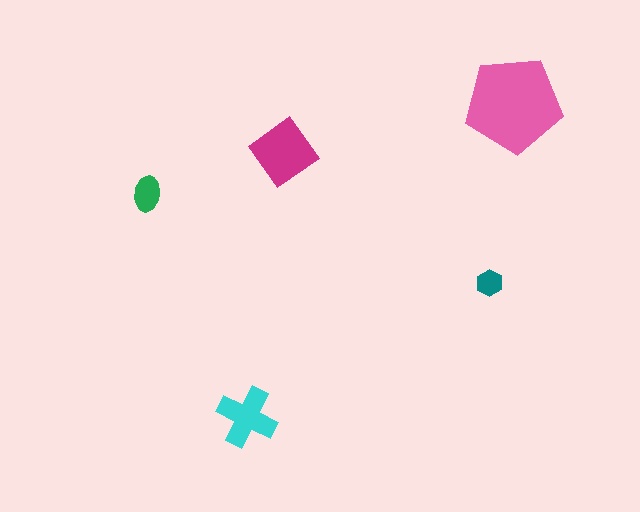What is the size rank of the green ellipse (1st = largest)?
4th.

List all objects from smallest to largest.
The teal hexagon, the green ellipse, the cyan cross, the magenta diamond, the pink pentagon.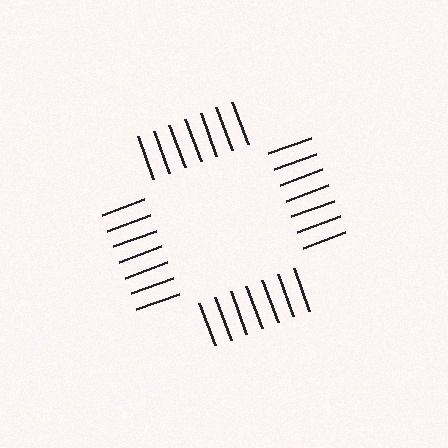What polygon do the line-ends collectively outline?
An illusory square — the line segments terminate on its edges but no continuous stroke is drawn.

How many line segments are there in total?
28 — 7 along each of the 4 edges.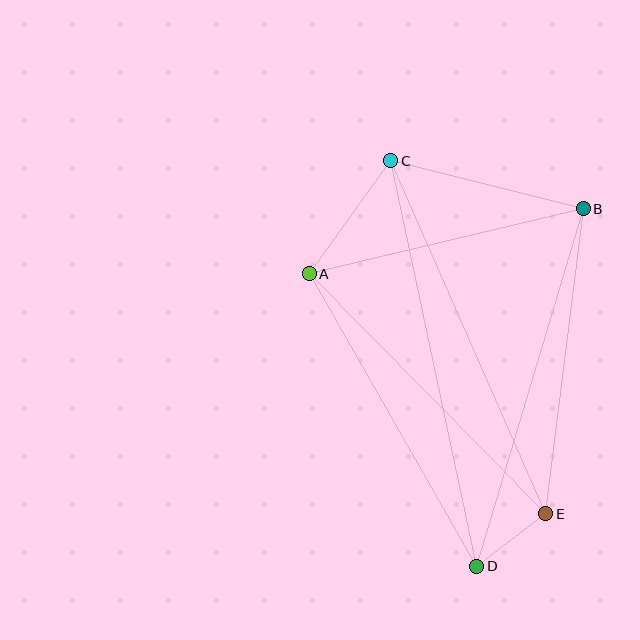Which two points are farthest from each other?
Points C and D are farthest from each other.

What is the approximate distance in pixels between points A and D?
The distance between A and D is approximately 337 pixels.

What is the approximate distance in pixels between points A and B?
The distance between A and B is approximately 282 pixels.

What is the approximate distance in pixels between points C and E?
The distance between C and E is approximately 385 pixels.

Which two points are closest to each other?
Points D and E are closest to each other.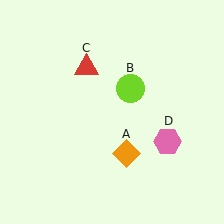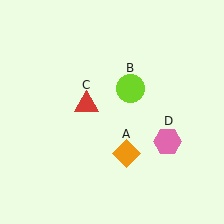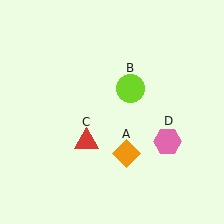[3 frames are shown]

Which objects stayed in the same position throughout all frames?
Orange diamond (object A) and lime circle (object B) and pink hexagon (object D) remained stationary.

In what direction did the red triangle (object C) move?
The red triangle (object C) moved down.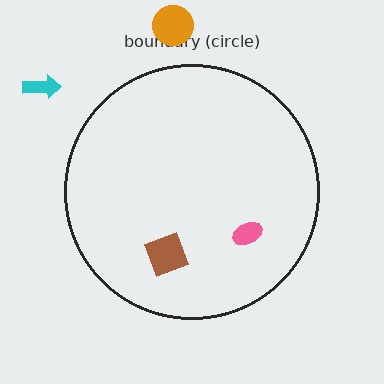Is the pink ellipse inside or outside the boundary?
Inside.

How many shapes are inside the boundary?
2 inside, 2 outside.